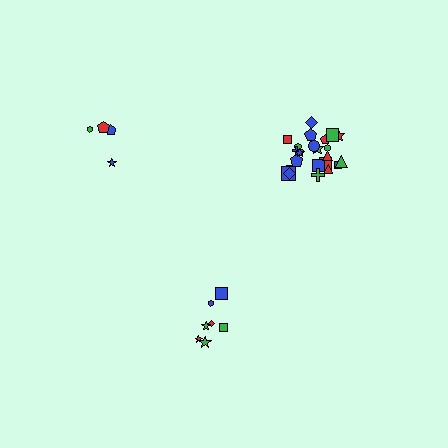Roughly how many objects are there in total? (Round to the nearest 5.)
Roughly 35 objects in total.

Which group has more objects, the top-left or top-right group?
The top-right group.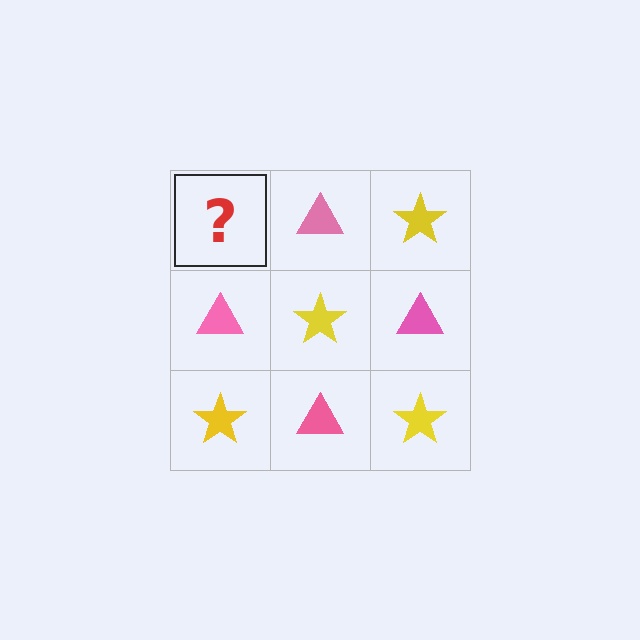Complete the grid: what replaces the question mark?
The question mark should be replaced with a yellow star.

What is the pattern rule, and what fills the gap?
The rule is that it alternates yellow star and pink triangle in a checkerboard pattern. The gap should be filled with a yellow star.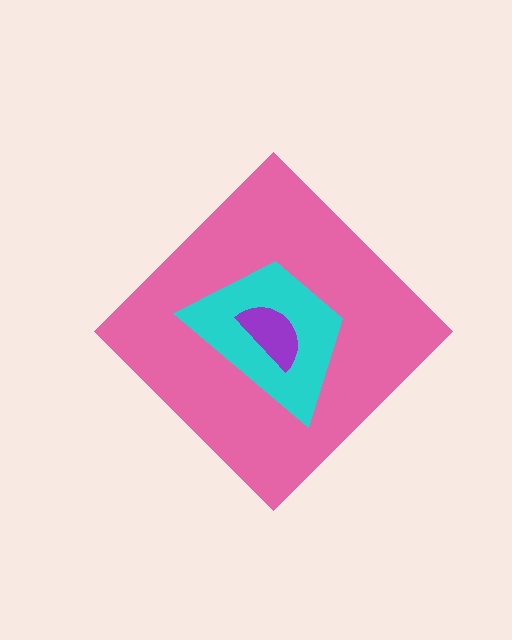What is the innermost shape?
The purple semicircle.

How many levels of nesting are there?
3.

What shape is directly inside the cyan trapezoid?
The purple semicircle.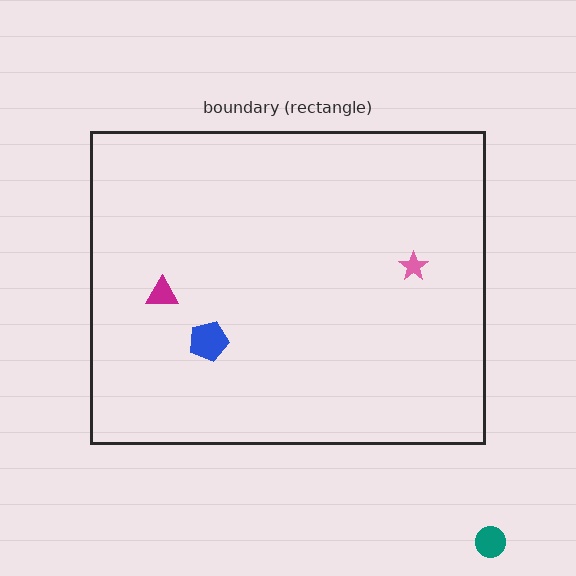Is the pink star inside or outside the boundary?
Inside.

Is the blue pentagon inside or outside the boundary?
Inside.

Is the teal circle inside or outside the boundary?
Outside.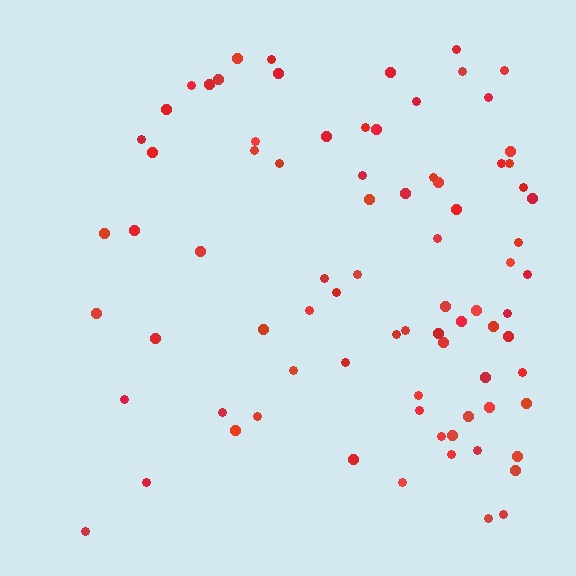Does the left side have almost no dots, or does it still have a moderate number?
Still a moderate number, just noticeably fewer than the right.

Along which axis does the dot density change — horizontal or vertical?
Horizontal.